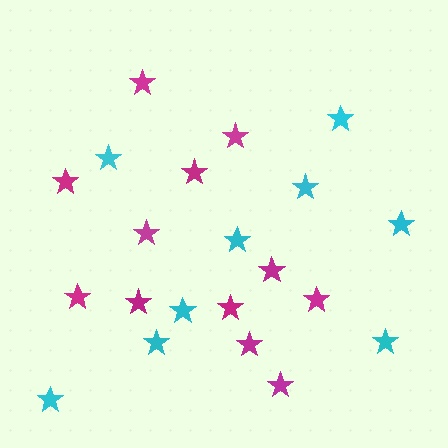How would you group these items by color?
There are 2 groups: one group of cyan stars (9) and one group of magenta stars (12).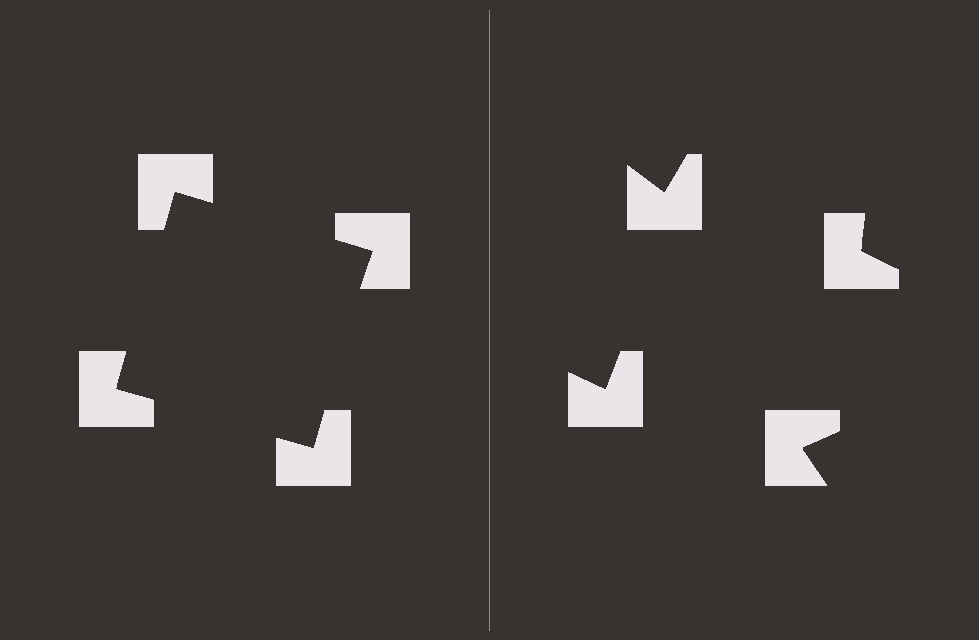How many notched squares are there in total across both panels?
8 — 4 on each side.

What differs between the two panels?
The notched squares are positioned identically on both sides; only the wedge orientations differ. On the left they align to a square; on the right they are misaligned.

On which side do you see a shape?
An illusory square appears on the left side. On the right side the wedge cuts are rotated, so no coherent shape forms.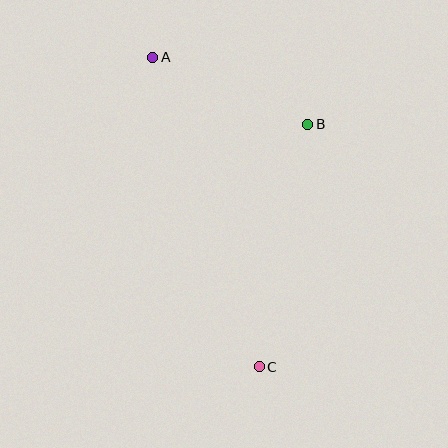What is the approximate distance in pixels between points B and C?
The distance between B and C is approximately 247 pixels.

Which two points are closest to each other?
Points A and B are closest to each other.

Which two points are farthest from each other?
Points A and C are farthest from each other.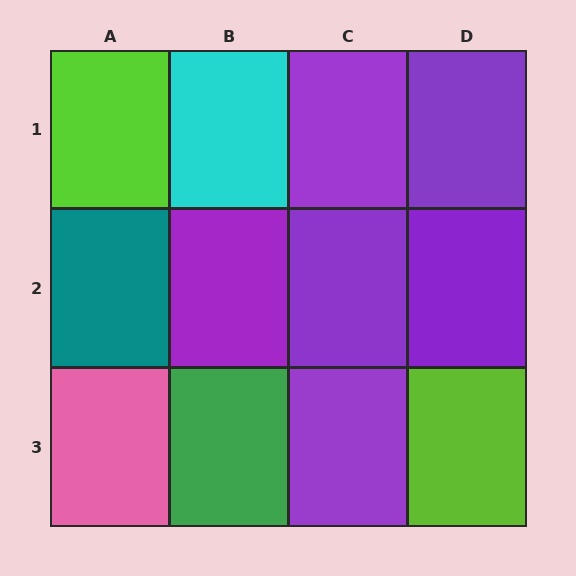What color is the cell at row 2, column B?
Purple.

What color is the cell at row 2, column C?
Purple.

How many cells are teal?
1 cell is teal.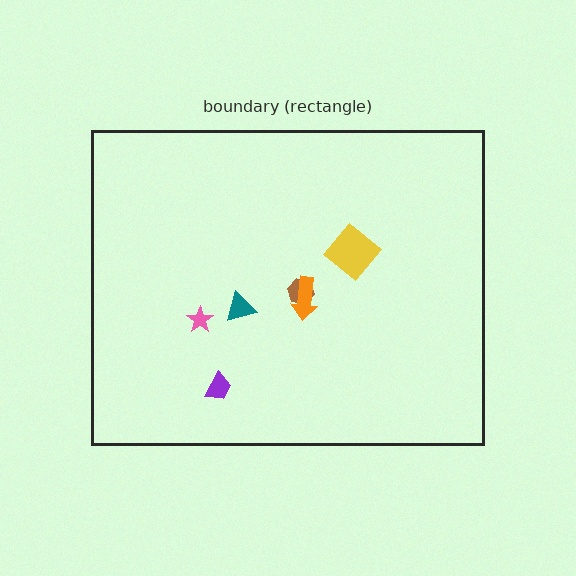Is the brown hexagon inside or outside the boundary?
Inside.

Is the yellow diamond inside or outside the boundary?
Inside.